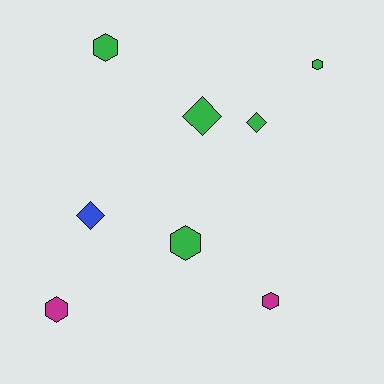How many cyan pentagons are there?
There are no cyan pentagons.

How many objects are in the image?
There are 8 objects.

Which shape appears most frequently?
Hexagon, with 5 objects.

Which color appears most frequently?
Green, with 5 objects.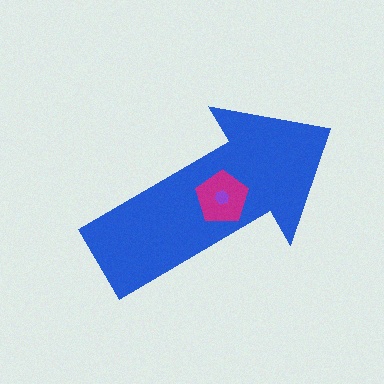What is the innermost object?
The purple hexagon.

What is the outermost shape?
The blue arrow.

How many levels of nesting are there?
3.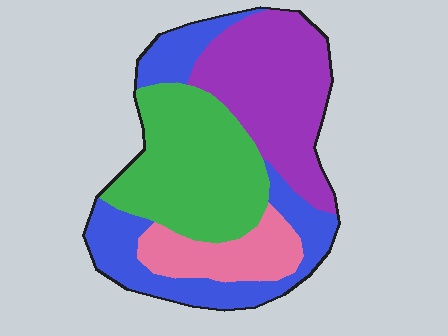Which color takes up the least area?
Pink, at roughly 15%.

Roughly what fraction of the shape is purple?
Purple takes up between a sixth and a third of the shape.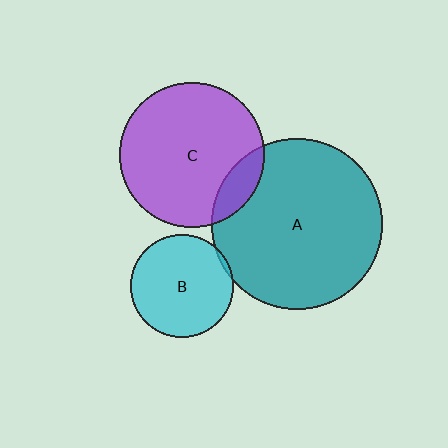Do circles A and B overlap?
Yes.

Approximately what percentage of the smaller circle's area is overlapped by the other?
Approximately 5%.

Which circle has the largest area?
Circle A (teal).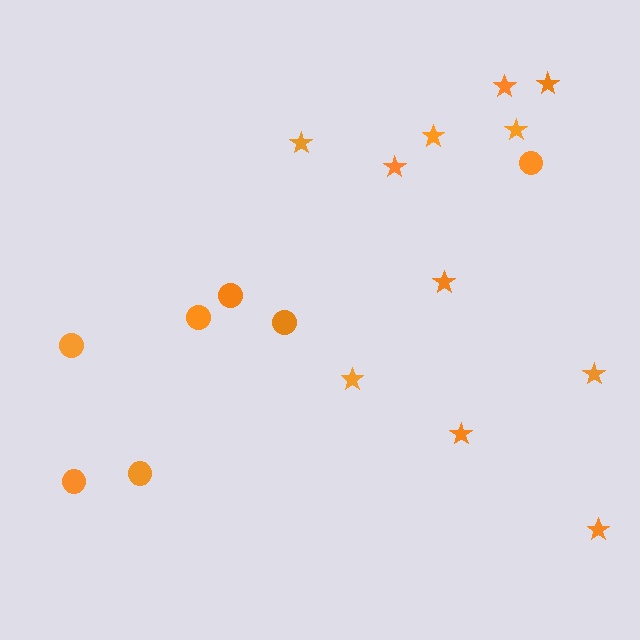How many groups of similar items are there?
There are 2 groups: one group of circles (7) and one group of stars (11).